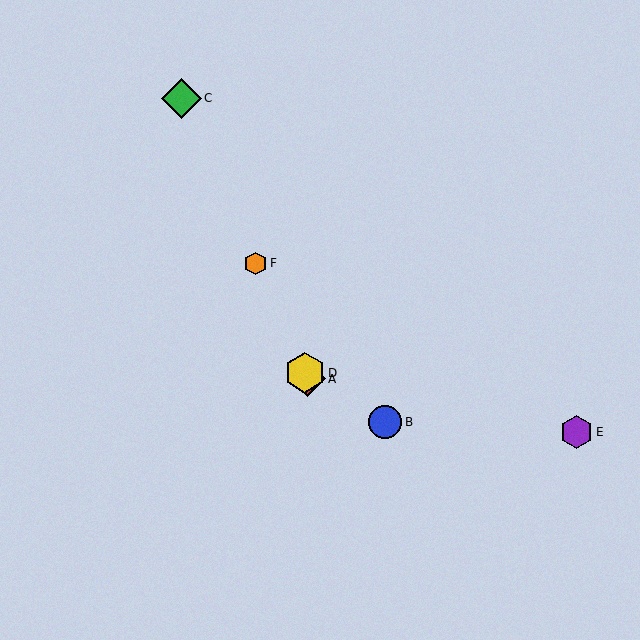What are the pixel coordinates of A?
Object A is at (307, 379).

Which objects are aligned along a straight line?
Objects A, C, D, F are aligned along a straight line.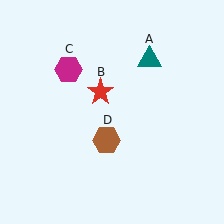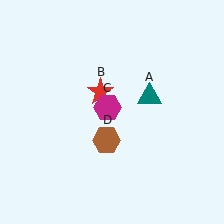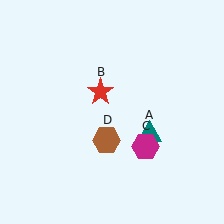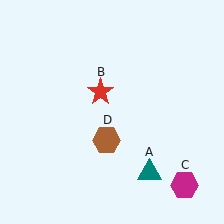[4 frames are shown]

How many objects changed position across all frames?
2 objects changed position: teal triangle (object A), magenta hexagon (object C).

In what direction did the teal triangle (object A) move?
The teal triangle (object A) moved down.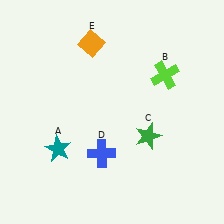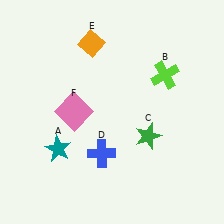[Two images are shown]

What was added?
A pink square (F) was added in Image 2.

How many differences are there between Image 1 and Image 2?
There is 1 difference between the two images.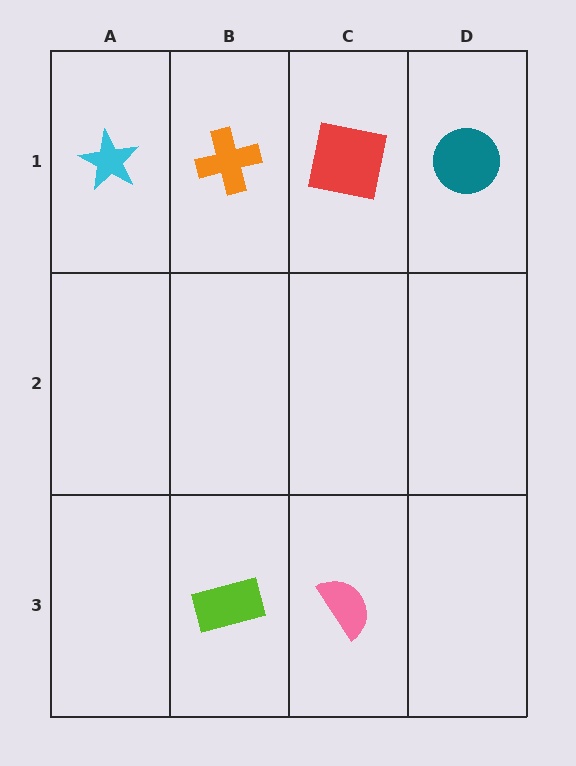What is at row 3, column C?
A pink semicircle.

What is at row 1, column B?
An orange cross.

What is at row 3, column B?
A lime rectangle.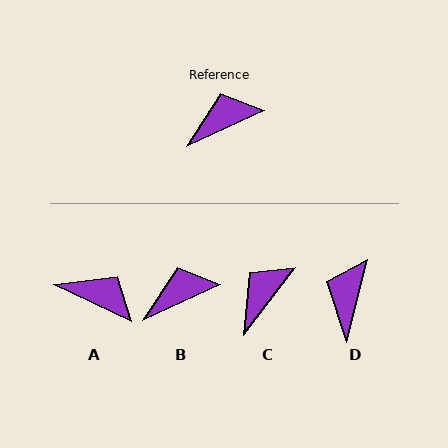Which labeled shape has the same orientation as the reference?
B.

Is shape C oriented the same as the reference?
No, it is off by about 27 degrees.